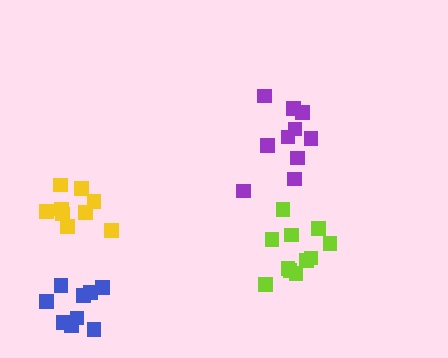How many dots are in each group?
Group 1: 10 dots, Group 2: 9 dots, Group 3: 11 dots, Group 4: 9 dots (39 total).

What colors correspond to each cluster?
The clusters are colored: purple, yellow, lime, blue.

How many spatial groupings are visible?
There are 4 spatial groupings.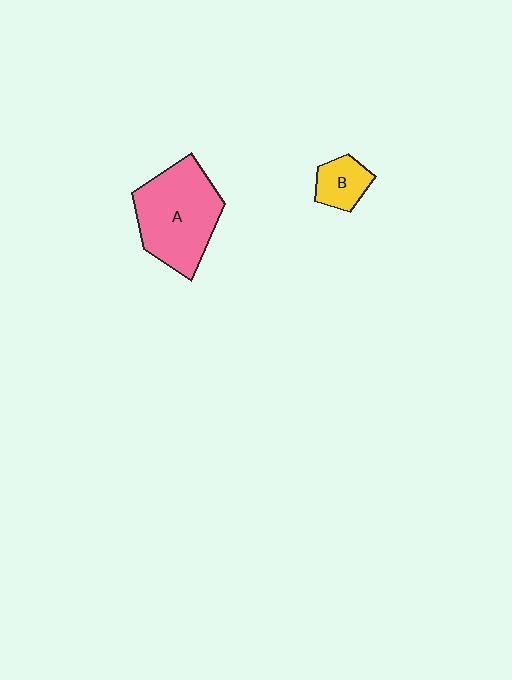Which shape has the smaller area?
Shape B (yellow).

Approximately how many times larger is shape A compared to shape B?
Approximately 3.0 times.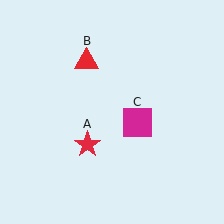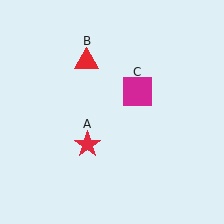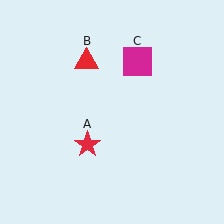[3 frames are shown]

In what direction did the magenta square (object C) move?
The magenta square (object C) moved up.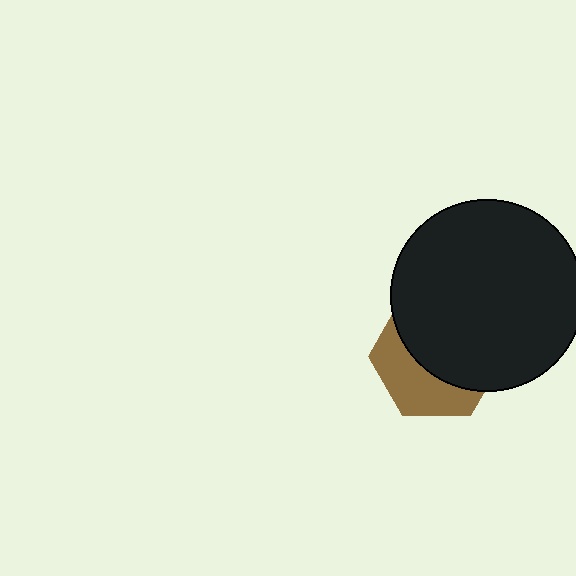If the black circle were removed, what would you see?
You would see the complete brown hexagon.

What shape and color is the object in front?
The object in front is a black circle.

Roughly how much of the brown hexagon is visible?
A small part of it is visible (roughly 39%).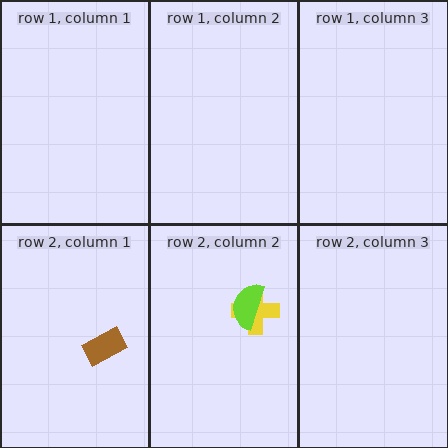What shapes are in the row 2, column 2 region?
The yellow cross, the lime semicircle.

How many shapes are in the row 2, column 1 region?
1.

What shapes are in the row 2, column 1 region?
The brown rectangle.